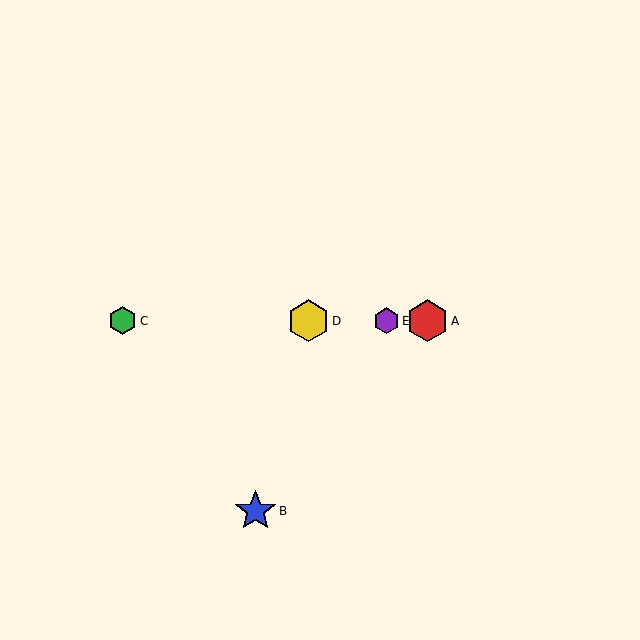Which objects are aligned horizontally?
Objects A, C, D, E are aligned horizontally.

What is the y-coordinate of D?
Object D is at y≈321.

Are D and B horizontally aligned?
No, D is at y≈321 and B is at y≈511.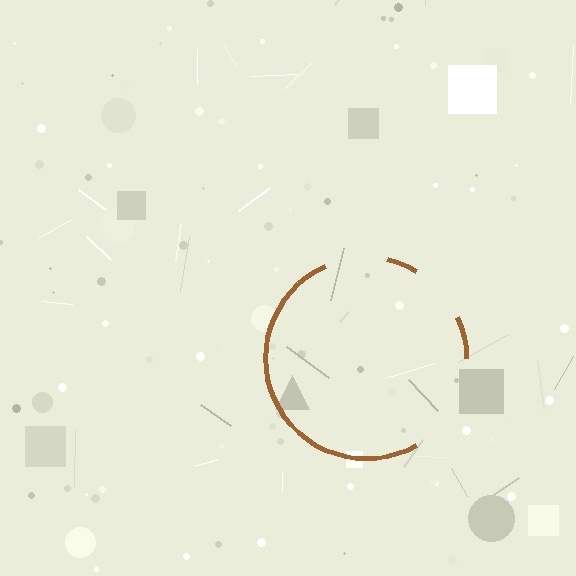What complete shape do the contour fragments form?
The contour fragments form a circle.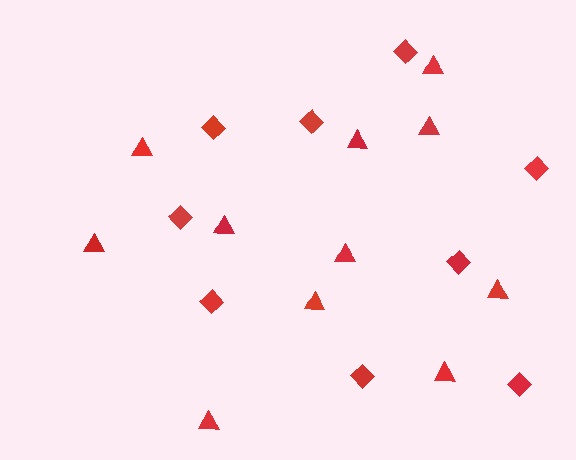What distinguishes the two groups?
There are 2 groups: one group of diamonds (9) and one group of triangles (11).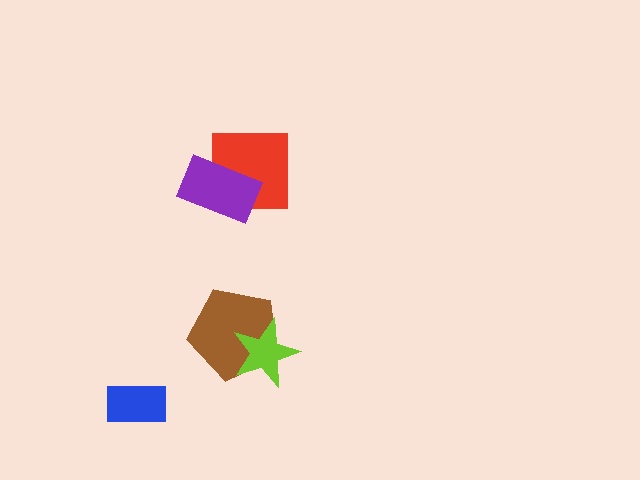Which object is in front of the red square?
The purple rectangle is in front of the red square.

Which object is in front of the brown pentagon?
The lime star is in front of the brown pentagon.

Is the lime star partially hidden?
No, no other shape covers it.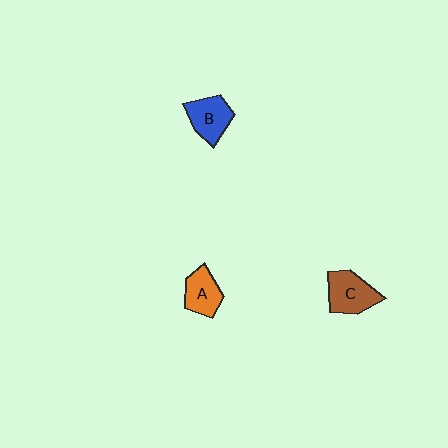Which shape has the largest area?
Shape C (brown).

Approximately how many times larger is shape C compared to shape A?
Approximately 1.2 times.